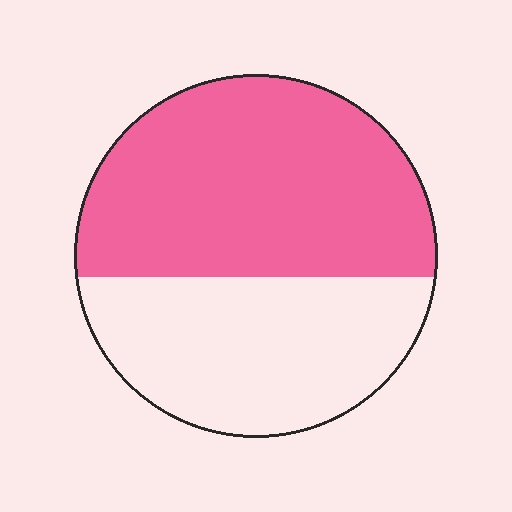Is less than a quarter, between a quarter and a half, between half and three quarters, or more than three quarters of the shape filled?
Between half and three quarters.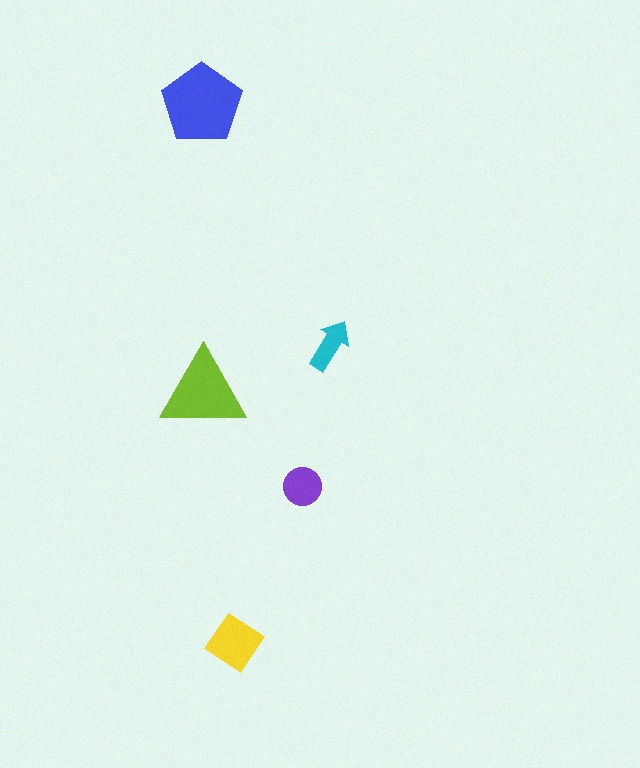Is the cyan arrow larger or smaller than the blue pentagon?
Smaller.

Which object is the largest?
The blue pentagon.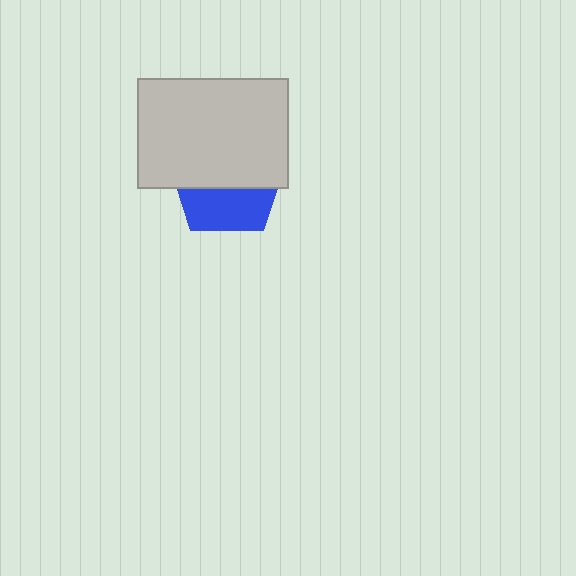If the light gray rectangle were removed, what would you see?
You would see the complete blue pentagon.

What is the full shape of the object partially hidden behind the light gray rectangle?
The partially hidden object is a blue pentagon.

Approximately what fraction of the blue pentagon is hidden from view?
Roughly 61% of the blue pentagon is hidden behind the light gray rectangle.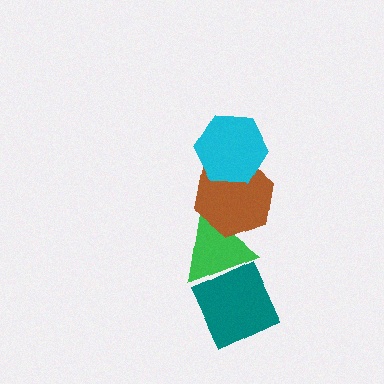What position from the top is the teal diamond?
The teal diamond is 4th from the top.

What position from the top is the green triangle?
The green triangle is 3rd from the top.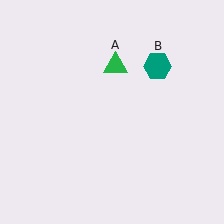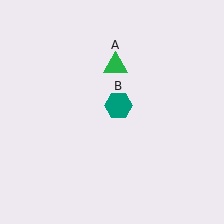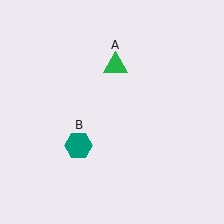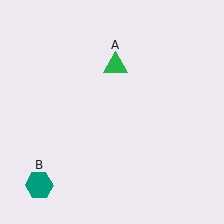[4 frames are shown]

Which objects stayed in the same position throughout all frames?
Green triangle (object A) remained stationary.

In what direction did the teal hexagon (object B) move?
The teal hexagon (object B) moved down and to the left.